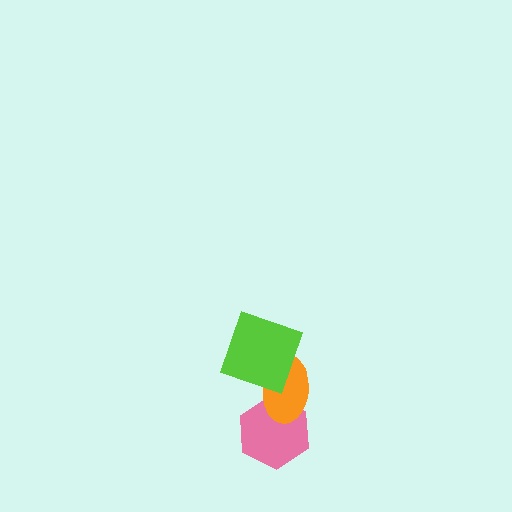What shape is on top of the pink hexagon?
The orange ellipse is on top of the pink hexagon.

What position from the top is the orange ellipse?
The orange ellipse is 2nd from the top.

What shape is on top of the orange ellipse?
The lime square is on top of the orange ellipse.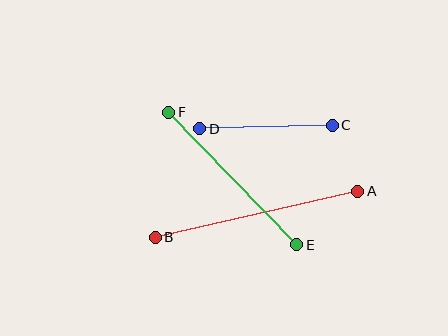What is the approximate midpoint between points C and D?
The midpoint is at approximately (266, 127) pixels.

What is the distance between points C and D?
The distance is approximately 133 pixels.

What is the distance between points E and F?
The distance is approximately 184 pixels.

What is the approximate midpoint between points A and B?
The midpoint is at approximately (256, 214) pixels.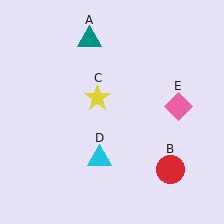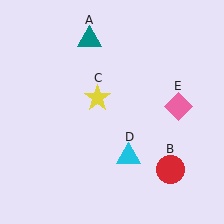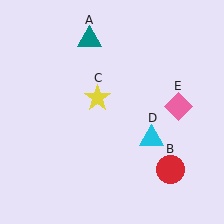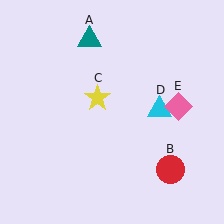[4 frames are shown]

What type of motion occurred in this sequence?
The cyan triangle (object D) rotated counterclockwise around the center of the scene.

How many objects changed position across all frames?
1 object changed position: cyan triangle (object D).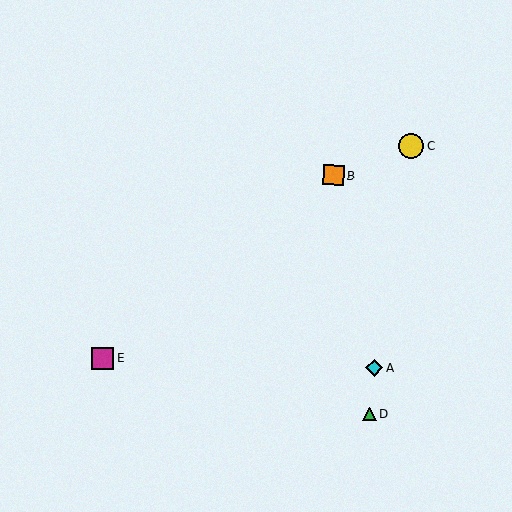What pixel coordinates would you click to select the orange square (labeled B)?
Click at (334, 175) to select the orange square B.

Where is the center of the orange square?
The center of the orange square is at (334, 175).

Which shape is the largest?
The yellow circle (labeled C) is the largest.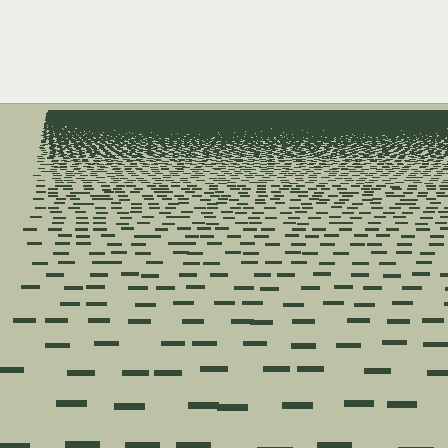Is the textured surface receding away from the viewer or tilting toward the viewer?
The surface is receding away from the viewer. Texture elements get smaller and denser toward the top.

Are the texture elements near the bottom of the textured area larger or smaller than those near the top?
Larger. Near the bottom, elements are closer to the viewer and appear at a bigger on-screen size.